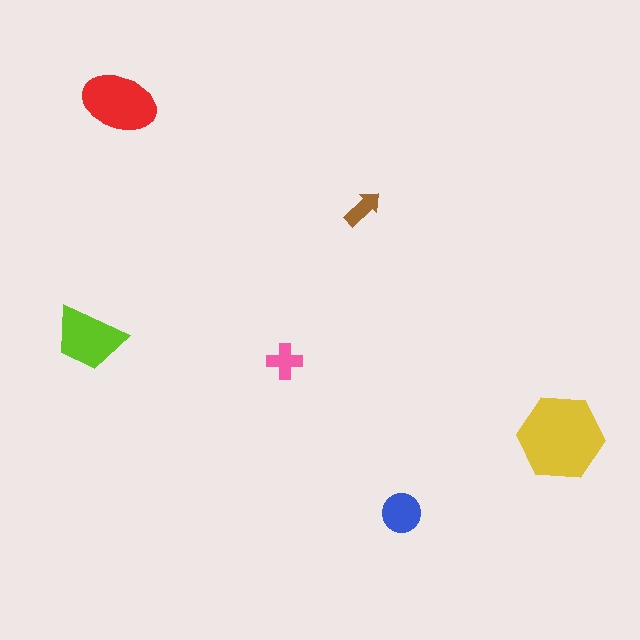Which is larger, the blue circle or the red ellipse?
The red ellipse.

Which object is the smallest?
The brown arrow.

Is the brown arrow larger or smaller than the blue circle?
Smaller.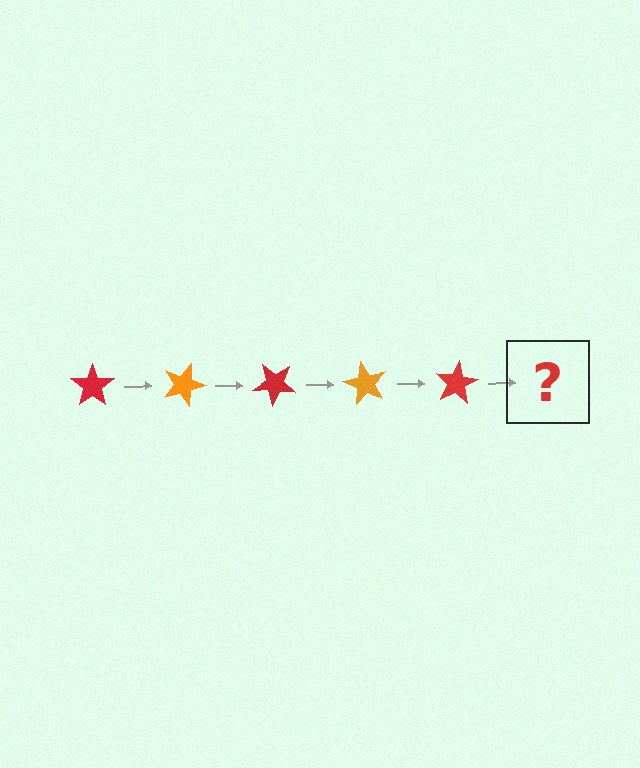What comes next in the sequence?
The next element should be an orange star, rotated 100 degrees from the start.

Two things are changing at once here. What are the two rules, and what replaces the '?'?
The two rules are that it rotates 20 degrees each step and the color cycles through red and orange. The '?' should be an orange star, rotated 100 degrees from the start.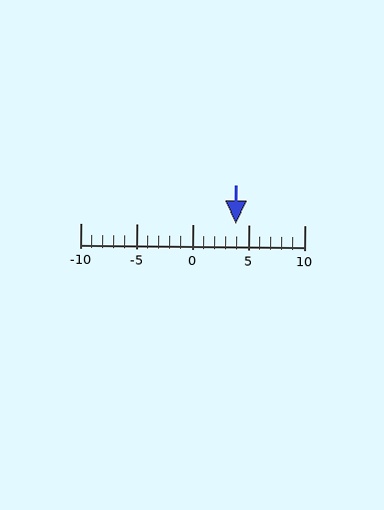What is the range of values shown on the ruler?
The ruler shows values from -10 to 10.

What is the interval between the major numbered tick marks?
The major tick marks are spaced 5 units apart.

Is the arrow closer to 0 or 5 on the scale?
The arrow is closer to 5.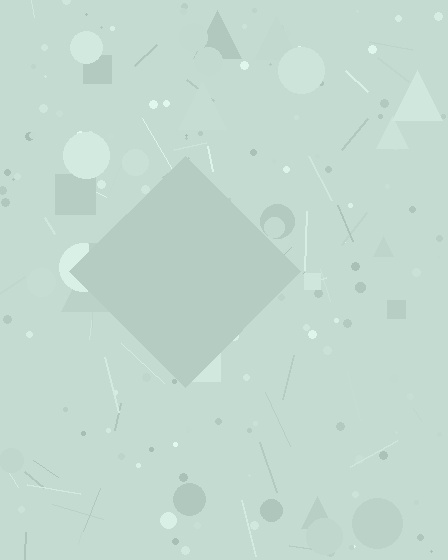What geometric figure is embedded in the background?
A diamond is embedded in the background.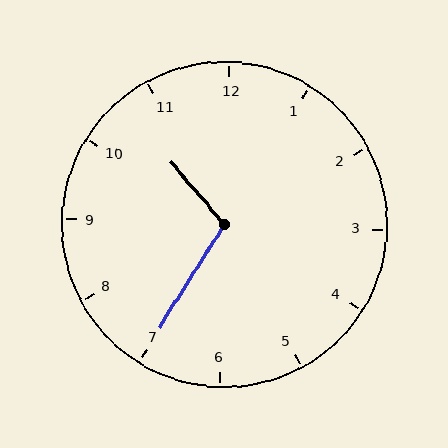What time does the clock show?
10:35.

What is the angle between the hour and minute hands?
Approximately 108 degrees.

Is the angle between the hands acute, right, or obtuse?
It is obtuse.